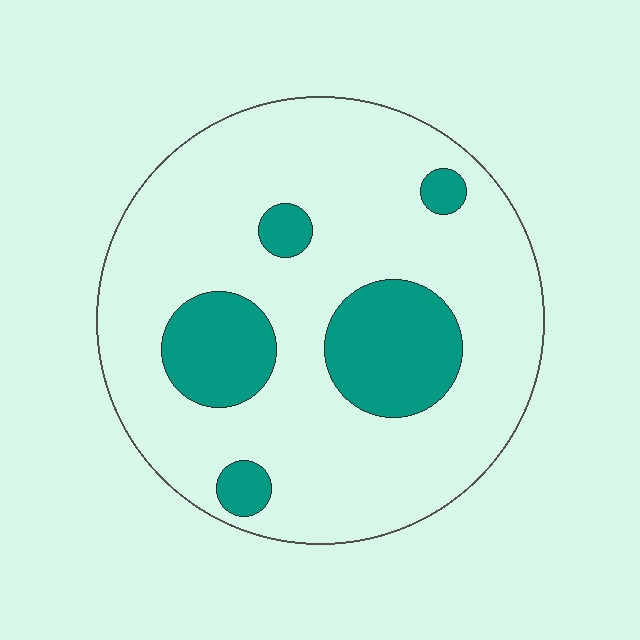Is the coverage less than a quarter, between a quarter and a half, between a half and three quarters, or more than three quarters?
Less than a quarter.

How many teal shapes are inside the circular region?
5.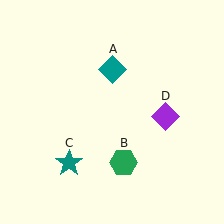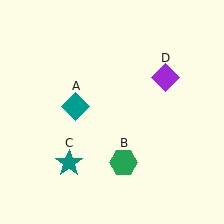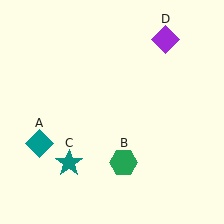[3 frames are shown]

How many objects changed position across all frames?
2 objects changed position: teal diamond (object A), purple diamond (object D).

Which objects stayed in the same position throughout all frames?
Green hexagon (object B) and teal star (object C) remained stationary.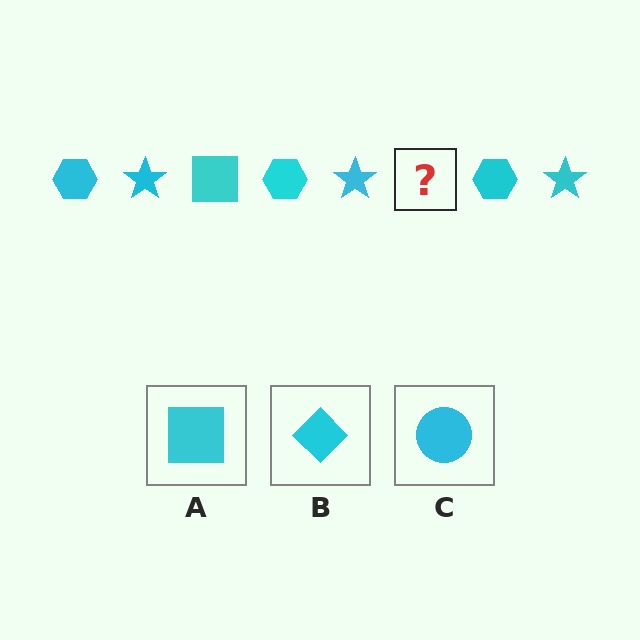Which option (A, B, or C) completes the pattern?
A.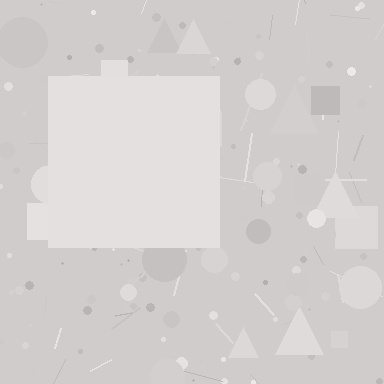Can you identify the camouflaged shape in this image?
The camouflaged shape is a square.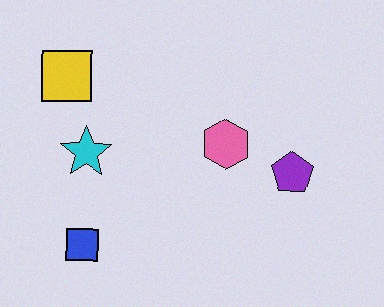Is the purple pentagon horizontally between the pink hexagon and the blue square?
No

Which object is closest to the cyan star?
The yellow square is closest to the cyan star.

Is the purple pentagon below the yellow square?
Yes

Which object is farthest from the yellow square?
The purple pentagon is farthest from the yellow square.